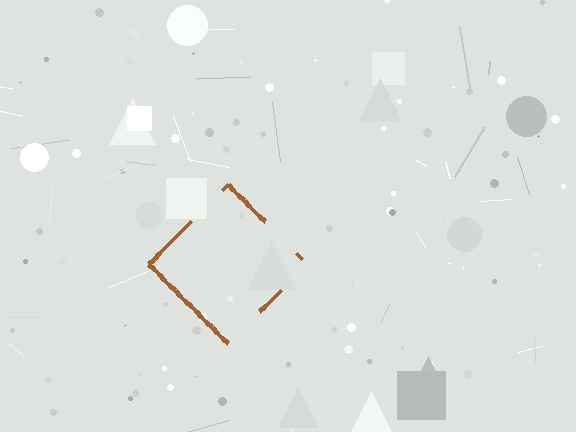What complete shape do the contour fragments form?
The contour fragments form a diamond.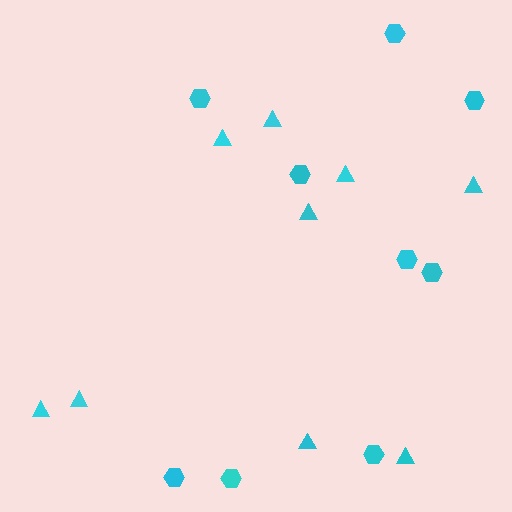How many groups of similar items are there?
There are 2 groups: one group of triangles (9) and one group of hexagons (9).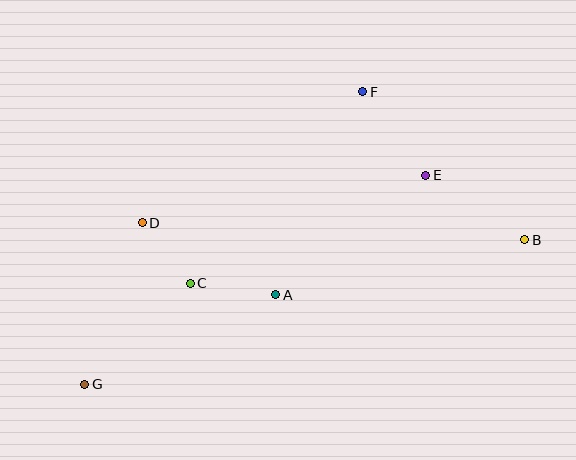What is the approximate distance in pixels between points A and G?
The distance between A and G is approximately 211 pixels.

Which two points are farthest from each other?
Points B and G are farthest from each other.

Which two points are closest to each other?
Points C and D are closest to each other.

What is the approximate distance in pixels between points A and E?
The distance between A and E is approximately 192 pixels.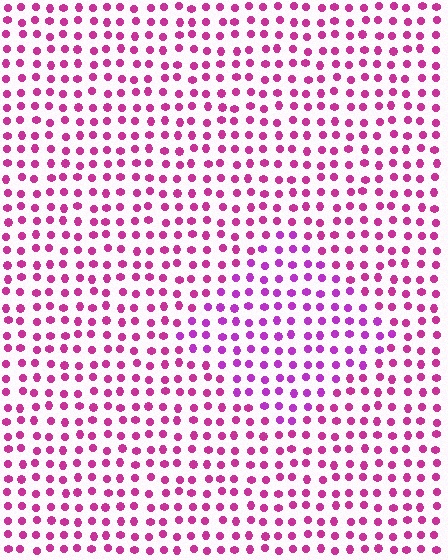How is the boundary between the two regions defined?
The boundary is defined purely by a slight shift in hue (about 24 degrees). Spacing, size, and orientation are identical on both sides.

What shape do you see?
I see a diamond.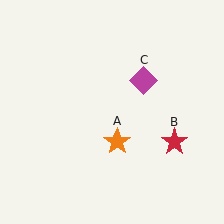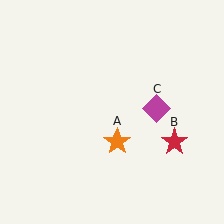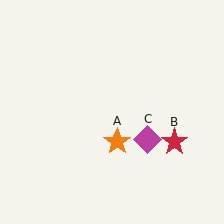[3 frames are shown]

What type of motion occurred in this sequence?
The magenta diamond (object C) rotated clockwise around the center of the scene.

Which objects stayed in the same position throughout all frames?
Orange star (object A) and red star (object B) remained stationary.